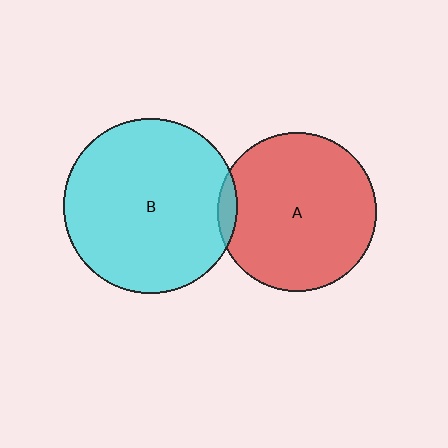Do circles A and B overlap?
Yes.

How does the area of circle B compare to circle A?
Approximately 1.2 times.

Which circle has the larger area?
Circle B (cyan).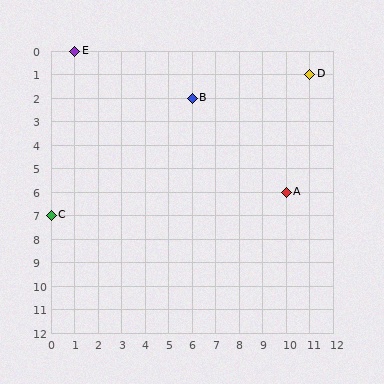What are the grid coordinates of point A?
Point A is at grid coordinates (10, 6).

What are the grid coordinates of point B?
Point B is at grid coordinates (6, 2).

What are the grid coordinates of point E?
Point E is at grid coordinates (1, 0).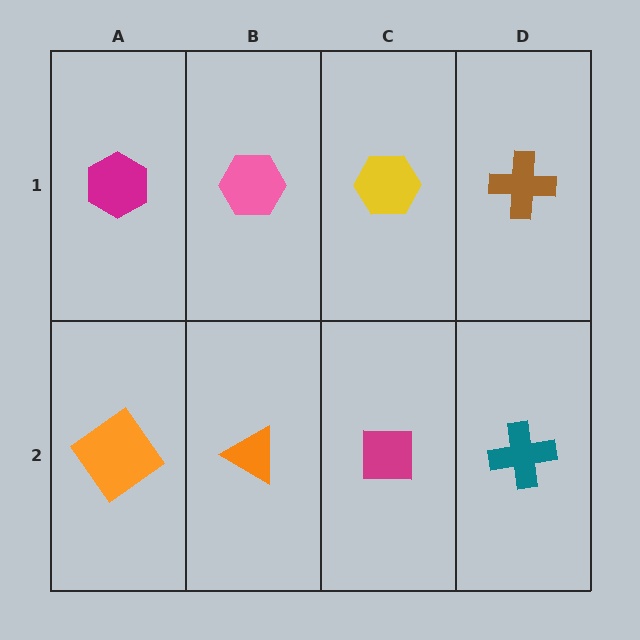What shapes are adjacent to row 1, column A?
An orange diamond (row 2, column A), a pink hexagon (row 1, column B).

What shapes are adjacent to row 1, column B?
An orange triangle (row 2, column B), a magenta hexagon (row 1, column A), a yellow hexagon (row 1, column C).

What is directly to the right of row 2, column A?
An orange triangle.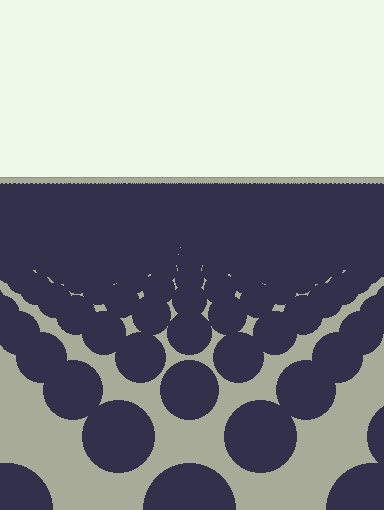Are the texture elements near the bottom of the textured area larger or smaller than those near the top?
Larger. Near the bottom, elements are closer to the viewer and appear at a bigger on-screen size.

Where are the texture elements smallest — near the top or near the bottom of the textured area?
Near the top.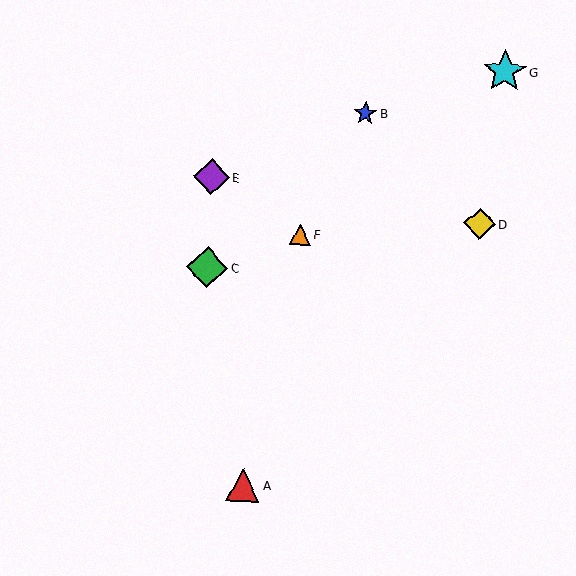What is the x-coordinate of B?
Object B is at x≈365.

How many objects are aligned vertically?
2 objects (C, E) are aligned vertically.